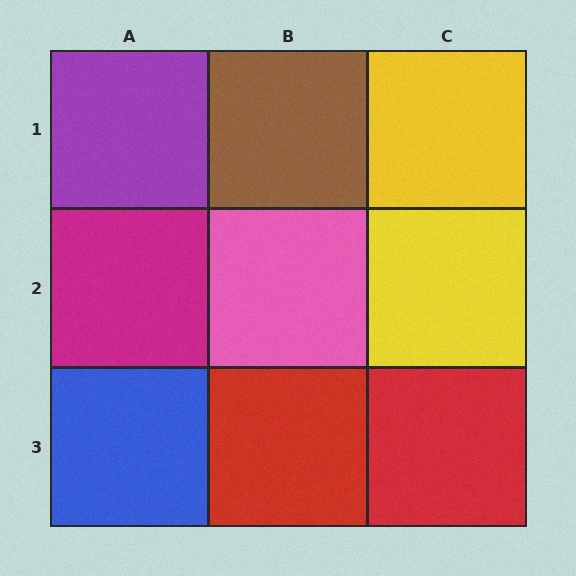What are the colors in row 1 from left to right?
Purple, brown, yellow.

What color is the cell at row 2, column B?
Pink.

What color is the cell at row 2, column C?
Yellow.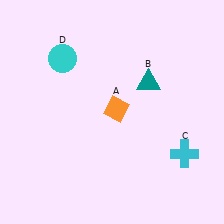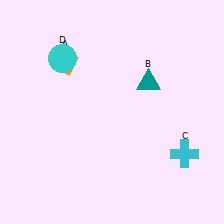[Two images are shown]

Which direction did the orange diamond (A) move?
The orange diamond (A) moved left.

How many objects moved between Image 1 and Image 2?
1 object moved between the two images.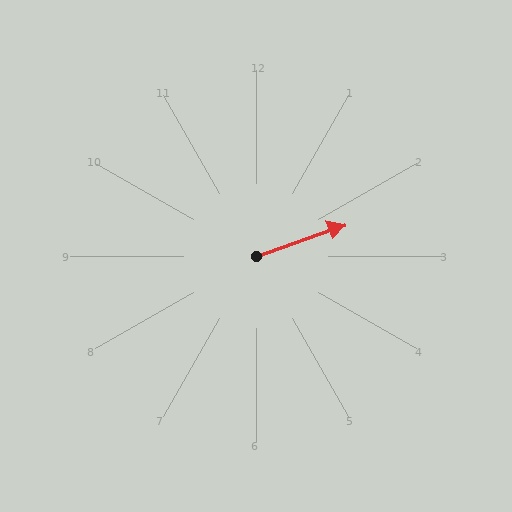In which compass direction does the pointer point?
East.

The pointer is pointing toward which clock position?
Roughly 2 o'clock.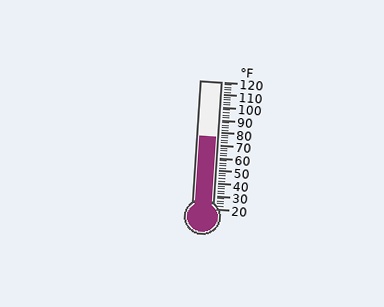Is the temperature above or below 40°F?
The temperature is above 40°F.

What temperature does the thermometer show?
The thermometer shows approximately 76°F.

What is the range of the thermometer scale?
The thermometer scale ranges from 20°F to 120°F.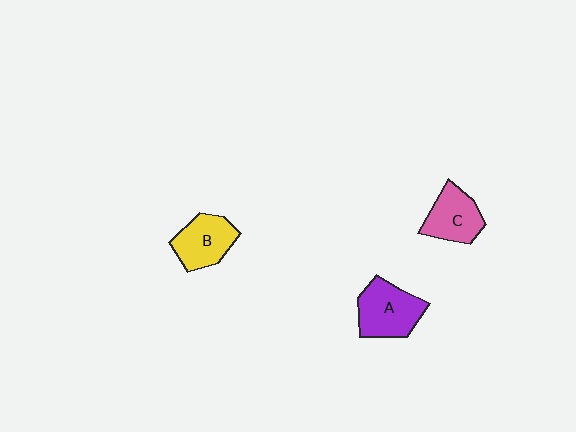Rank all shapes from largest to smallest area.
From largest to smallest: A (purple), B (yellow), C (pink).